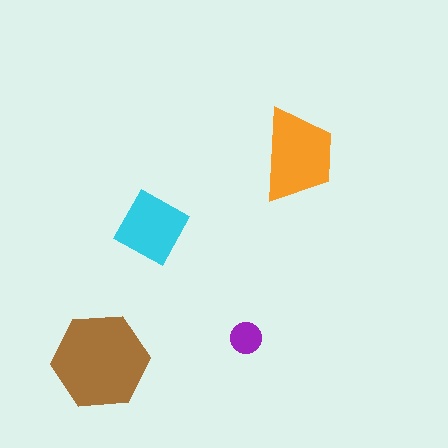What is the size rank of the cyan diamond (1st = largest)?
3rd.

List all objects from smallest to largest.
The purple circle, the cyan diamond, the orange trapezoid, the brown hexagon.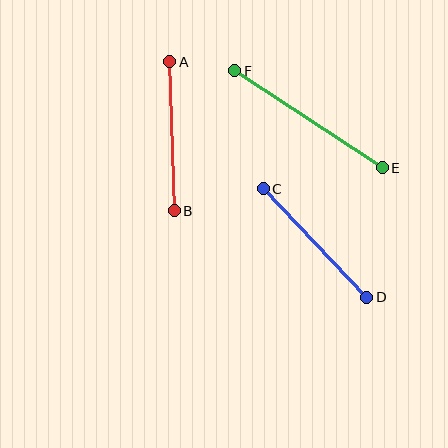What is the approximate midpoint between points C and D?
The midpoint is at approximately (315, 243) pixels.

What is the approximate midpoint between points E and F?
The midpoint is at approximately (308, 119) pixels.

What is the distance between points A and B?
The distance is approximately 149 pixels.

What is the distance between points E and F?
The distance is approximately 177 pixels.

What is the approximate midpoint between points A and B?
The midpoint is at approximately (172, 136) pixels.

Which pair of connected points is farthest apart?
Points E and F are farthest apart.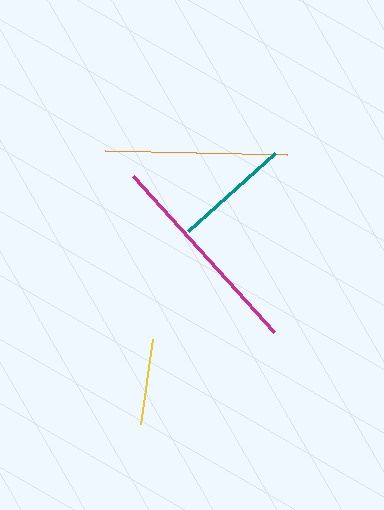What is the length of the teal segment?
The teal segment is approximately 116 pixels long.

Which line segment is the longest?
The magenta line is the longest at approximately 211 pixels.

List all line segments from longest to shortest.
From longest to shortest: magenta, orange, teal, yellow.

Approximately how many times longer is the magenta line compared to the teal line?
The magenta line is approximately 1.8 times the length of the teal line.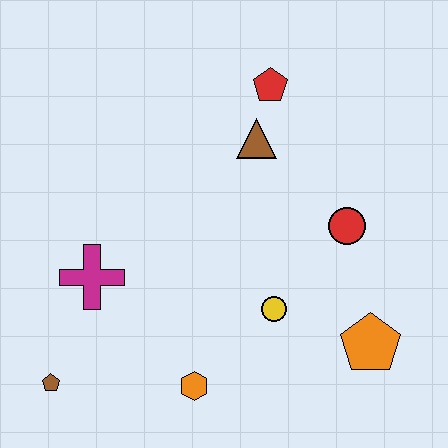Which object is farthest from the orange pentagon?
The brown pentagon is farthest from the orange pentagon.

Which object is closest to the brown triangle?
The red pentagon is closest to the brown triangle.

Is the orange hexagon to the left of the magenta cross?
No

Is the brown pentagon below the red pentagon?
Yes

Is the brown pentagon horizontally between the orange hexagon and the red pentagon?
No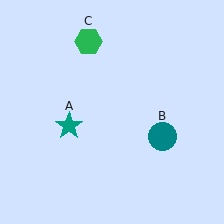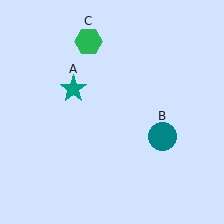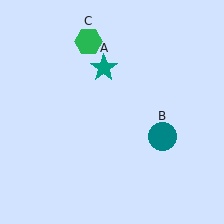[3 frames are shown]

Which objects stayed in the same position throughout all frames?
Teal circle (object B) and green hexagon (object C) remained stationary.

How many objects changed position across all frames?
1 object changed position: teal star (object A).